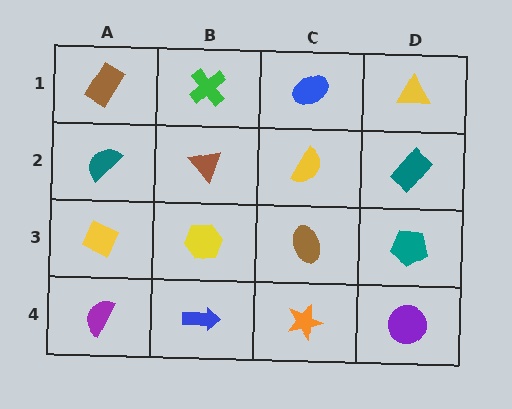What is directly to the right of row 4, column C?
A purple circle.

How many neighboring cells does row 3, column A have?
3.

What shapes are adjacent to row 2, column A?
A brown rectangle (row 1, column A), a yellow diamond (row 3, column A), a brown triangle (row 2, column B).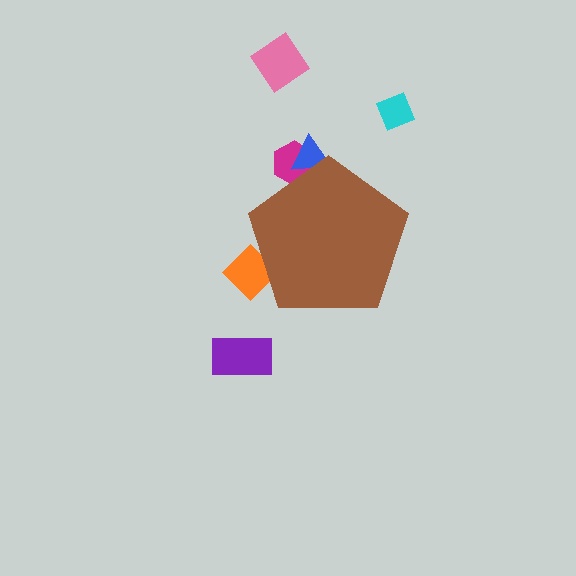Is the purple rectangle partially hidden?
No, the purple rectangle is fully visible.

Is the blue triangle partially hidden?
Yes, the blue triangle is partially hidden behind the brown pentagon.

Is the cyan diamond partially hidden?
No, the cyan diamond is fully visible.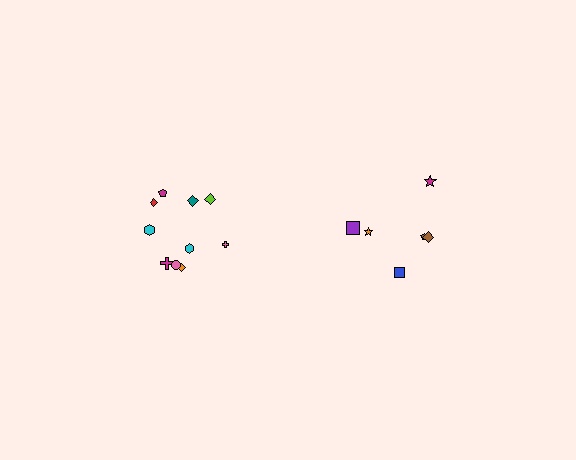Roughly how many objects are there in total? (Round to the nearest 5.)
Roughly 15 objects in total.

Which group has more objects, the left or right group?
The left group.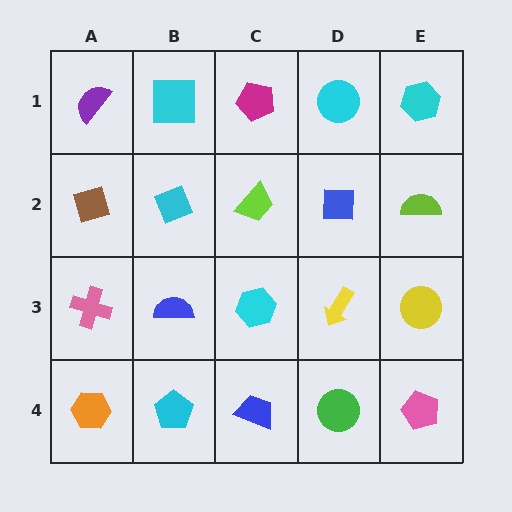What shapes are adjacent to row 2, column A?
A purple semicircle (row 1, column A), a pink cross (row 3, column A), a cyan diamond (row 2, column B).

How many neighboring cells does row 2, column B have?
4.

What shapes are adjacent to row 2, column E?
A cyan hexagon (row 1, column E), a yellow circle (row 3, column E), a blue square (row 2, column D).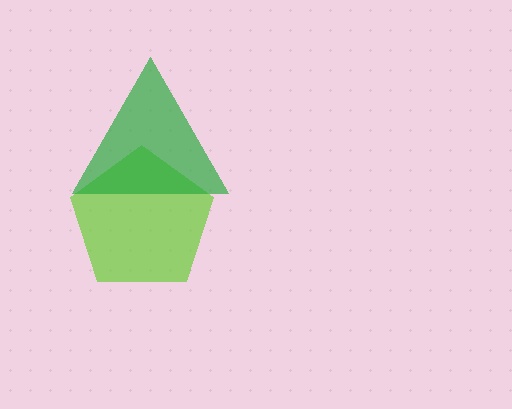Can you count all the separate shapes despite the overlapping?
Yes, there are 2 separate shapes.